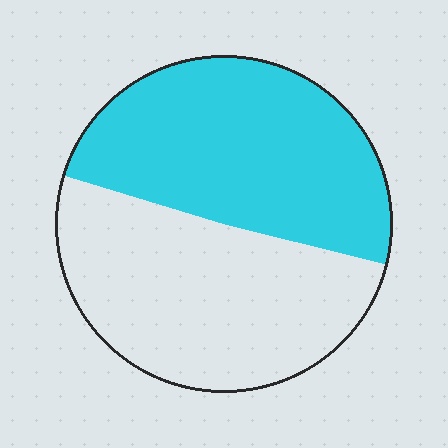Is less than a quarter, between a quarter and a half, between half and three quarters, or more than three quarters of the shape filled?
Between a quarter and a half.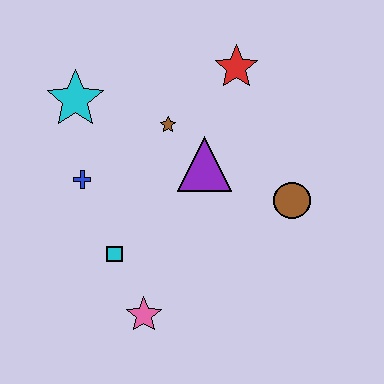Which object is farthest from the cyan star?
The brown circle is farthest from the cyan star.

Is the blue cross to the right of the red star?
No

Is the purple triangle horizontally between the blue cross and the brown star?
No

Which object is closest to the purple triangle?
The brown star is closest to the purple triangle.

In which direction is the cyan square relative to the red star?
The cyan square is below the red star.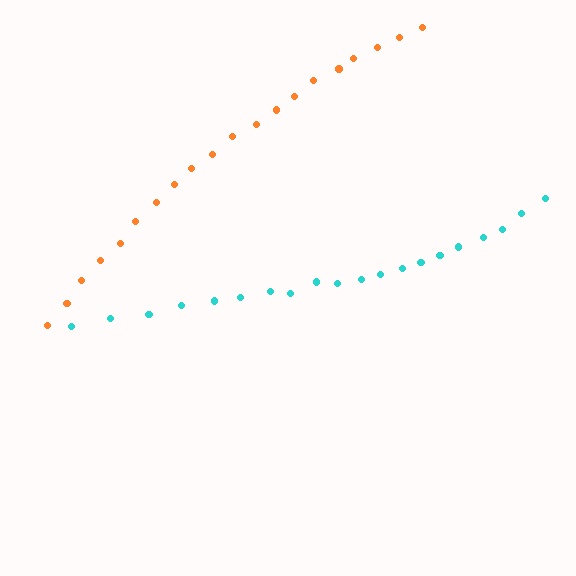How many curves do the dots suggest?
There are 2 distinct paths.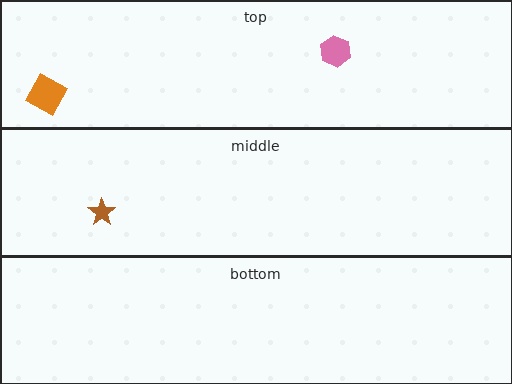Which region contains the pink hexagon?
The top region.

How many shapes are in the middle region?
1.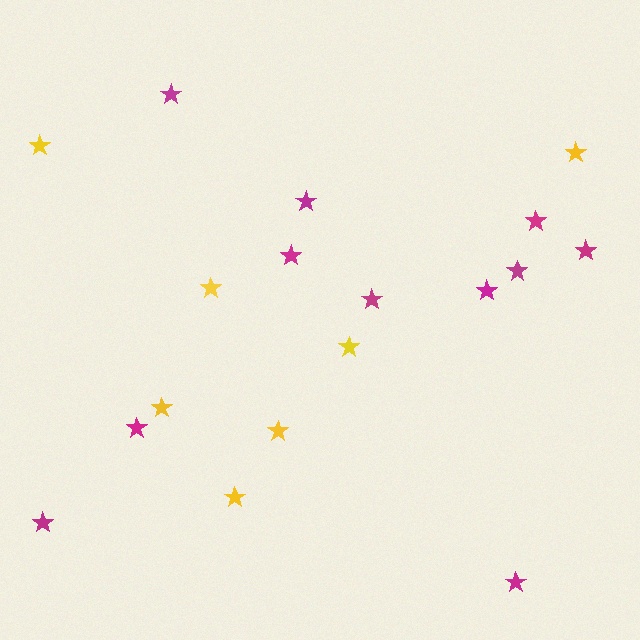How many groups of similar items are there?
There are 2 groups: one group of yellow stars (7) and one group of magenta stars (11).